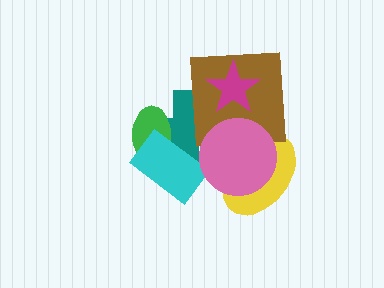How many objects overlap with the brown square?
4 objects overlap with the brown square.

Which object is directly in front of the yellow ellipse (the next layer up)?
The brown square is directly in front of the yellow ellipse.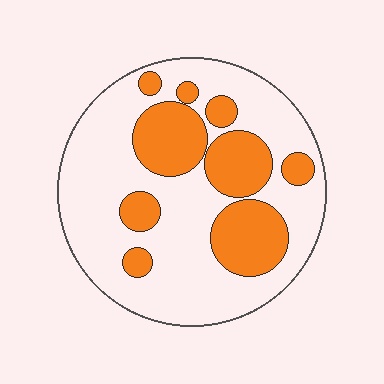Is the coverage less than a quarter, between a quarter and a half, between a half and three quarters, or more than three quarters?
Between a quarter and a half.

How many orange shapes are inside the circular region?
9.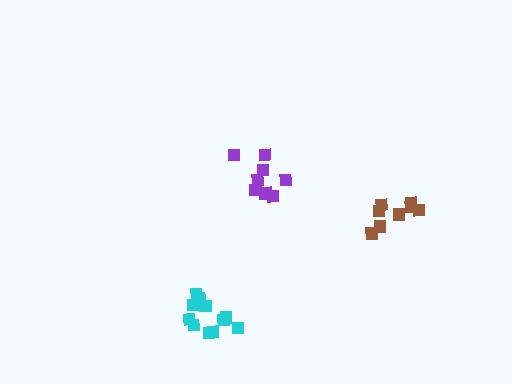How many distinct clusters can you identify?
There are 3 distinct clusters.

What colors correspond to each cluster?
The clusters are colored: cyan, brown, purple.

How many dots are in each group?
Group 1: 11 dots, Group 2: 8 dots, Group 3: 8 dots (27 total).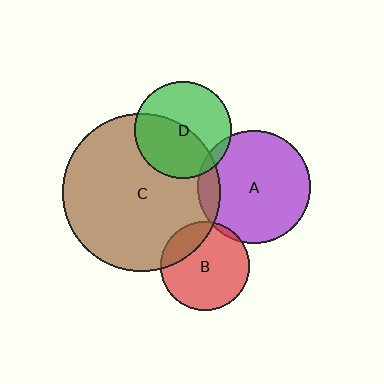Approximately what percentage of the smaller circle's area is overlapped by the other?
Approximately 5%.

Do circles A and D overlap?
Yes.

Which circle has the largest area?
Circle C (brown).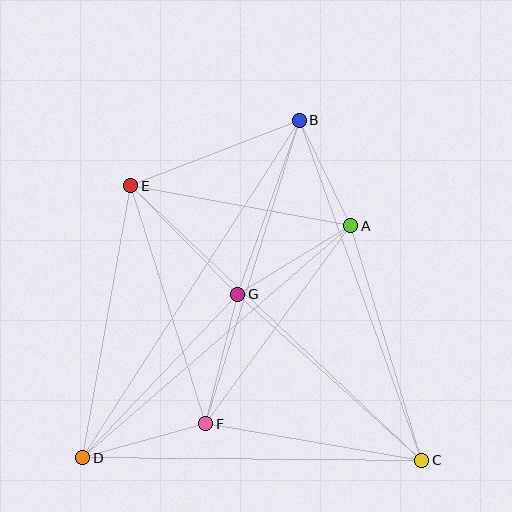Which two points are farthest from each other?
Points B and D are farthest from each other.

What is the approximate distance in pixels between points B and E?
The distance between B and E is approximately 181 pixels.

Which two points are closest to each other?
Points A and B are closest to each other.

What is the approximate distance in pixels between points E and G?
The distance between E and G is approximately 152 pixels.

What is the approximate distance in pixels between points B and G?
The distance between B and G is approximately 185 pixels.